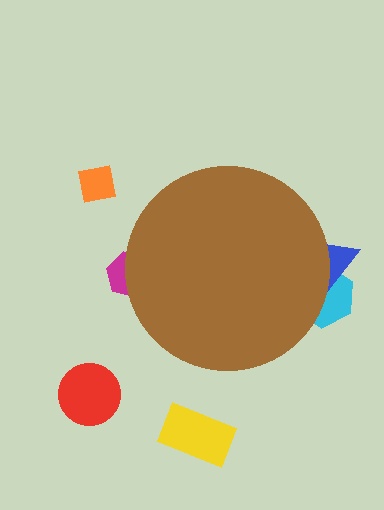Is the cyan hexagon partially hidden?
Yes, the cyan hexagon is partially hidden behind the brown circle.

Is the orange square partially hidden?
No, the orange square is fully visible.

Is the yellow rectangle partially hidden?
No, the yellow rectangle is fully visible.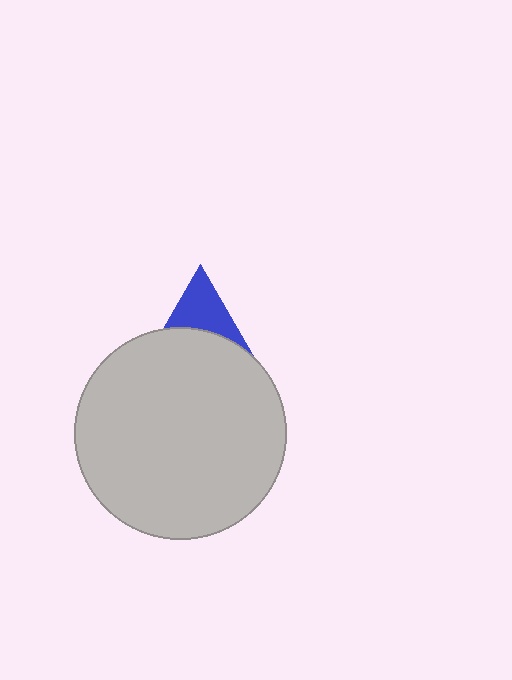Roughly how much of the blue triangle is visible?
A small part of it is visible (roughly 34%).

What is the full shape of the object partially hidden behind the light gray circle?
The partially hidden object is a blue triangle.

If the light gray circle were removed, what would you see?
You would see the complete blue triangle.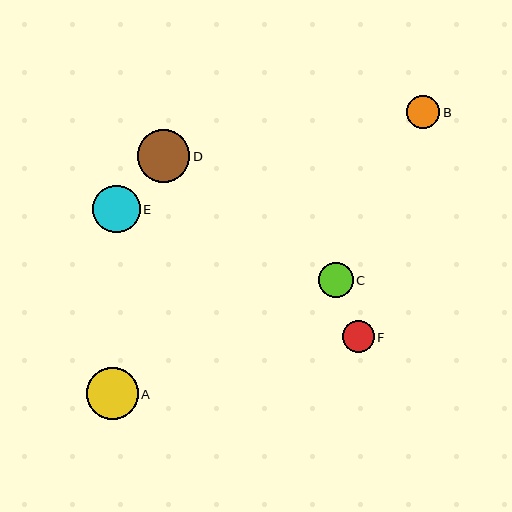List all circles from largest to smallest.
From largest to smallest: D, A, E, C, B, F.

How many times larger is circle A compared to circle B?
Circle A is approximately 1.6 times the size of circle B.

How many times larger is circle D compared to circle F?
Circle D is approximately 1.7 times the size of circle F.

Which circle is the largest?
Circle D is the largest with a size of approximately 53 pixels.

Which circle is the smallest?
Circle F is the smallest with a size of approximately 32 pixels.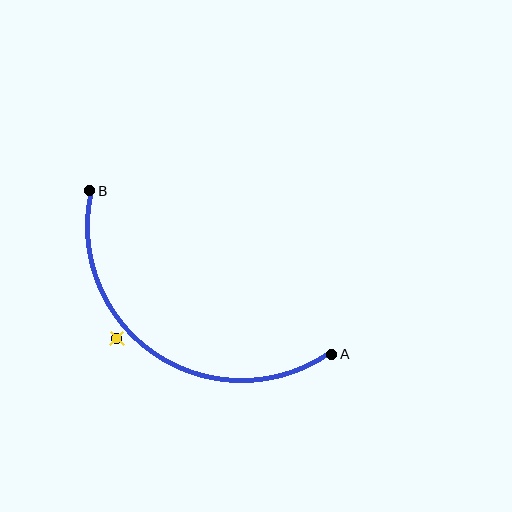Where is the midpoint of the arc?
The arc midpoint is the point on the curve farthest from the straight line joining A and B. It sits below and to the left of that line.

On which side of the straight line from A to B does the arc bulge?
The arc bulges below and to the left of the straight line connecting A and B.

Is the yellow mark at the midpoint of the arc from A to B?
No — the yellow mark does not lie on the arc at all. It sits slightly outside the curve.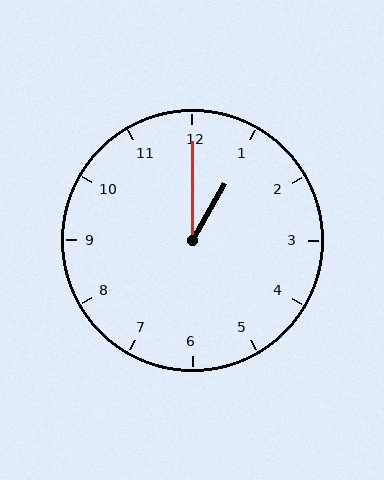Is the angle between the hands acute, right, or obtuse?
It is acute.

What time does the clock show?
1:00.